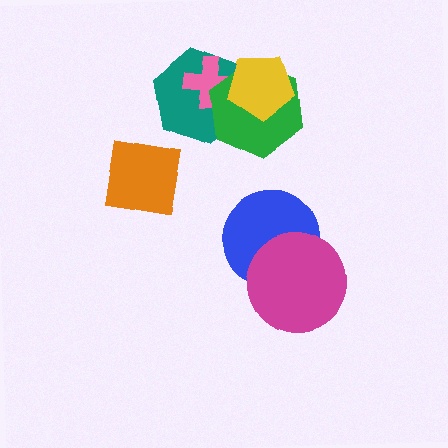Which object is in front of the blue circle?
The magenta circle is in front of the blue circle.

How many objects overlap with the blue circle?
1 object overlaps with the blue circle.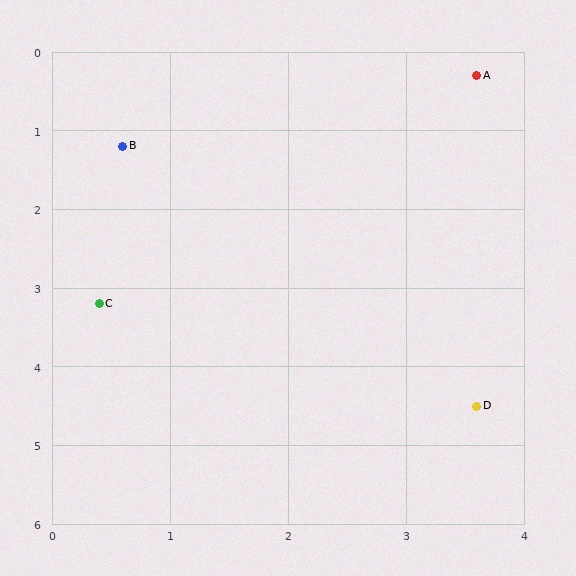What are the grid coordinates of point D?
Point D is at approximately (3.6, 4.5).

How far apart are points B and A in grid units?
Points B and A are about 3.1 grid units apart.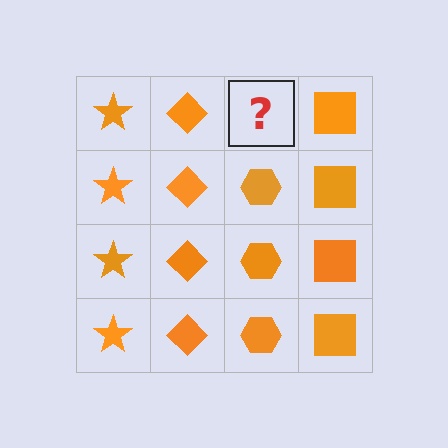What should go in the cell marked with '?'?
The missing cell should contain an orange hexagon.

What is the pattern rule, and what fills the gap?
The rule is that each column has a consistent shape. The gap should be filled with an orange hexagon.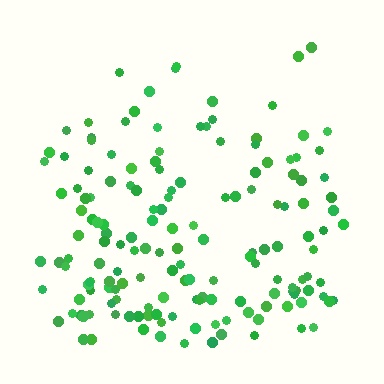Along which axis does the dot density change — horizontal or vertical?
Vertical.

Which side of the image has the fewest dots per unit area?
The top.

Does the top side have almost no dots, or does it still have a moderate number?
Still a moderate number, just noticeably fewer than the bottom.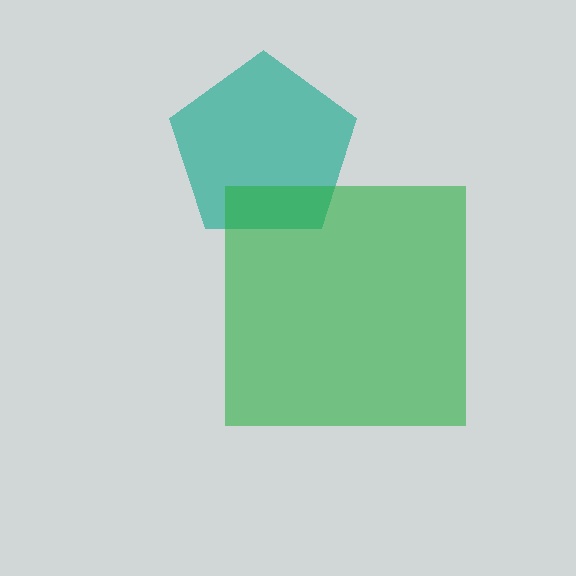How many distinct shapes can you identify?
There are 2 distinct shapes: a teal pentagon, a green square.